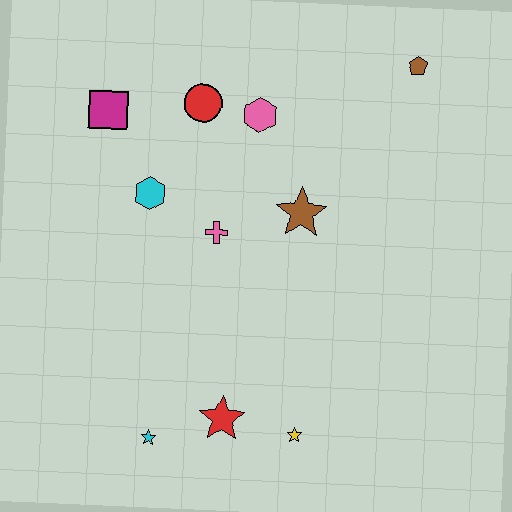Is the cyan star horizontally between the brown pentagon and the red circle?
No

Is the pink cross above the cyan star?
Yes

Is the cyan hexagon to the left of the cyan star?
Yes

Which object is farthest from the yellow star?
The brown pentagon is farthest from the yellow star.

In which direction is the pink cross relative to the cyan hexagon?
The pink cross is to the right of the cyan hexagon.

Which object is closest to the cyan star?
The red star is closest to the cyan star.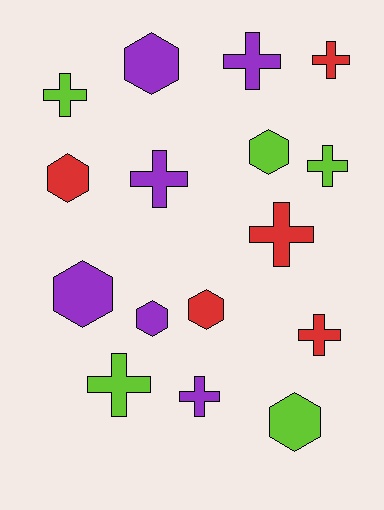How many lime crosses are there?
There are 3 lime crosses.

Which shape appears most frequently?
Cross, with 9 objects.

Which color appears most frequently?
Purple, with 6 objects.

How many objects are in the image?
There are 16 objects.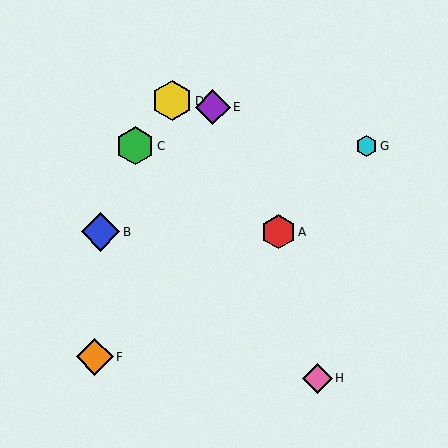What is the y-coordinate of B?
Object B is at y≈232.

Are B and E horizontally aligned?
No, B is at y≈232 and E is at y≈107.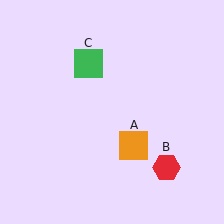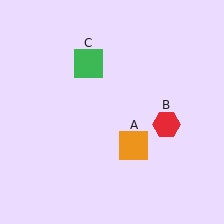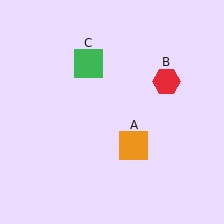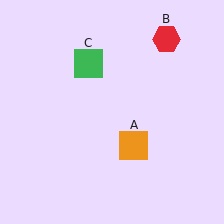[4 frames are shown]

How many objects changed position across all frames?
1 object changed position: red hexagon (object B).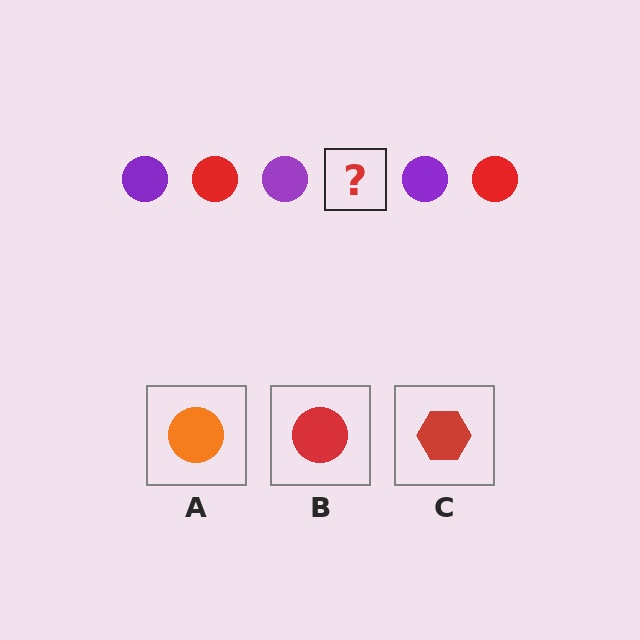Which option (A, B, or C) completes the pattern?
B.